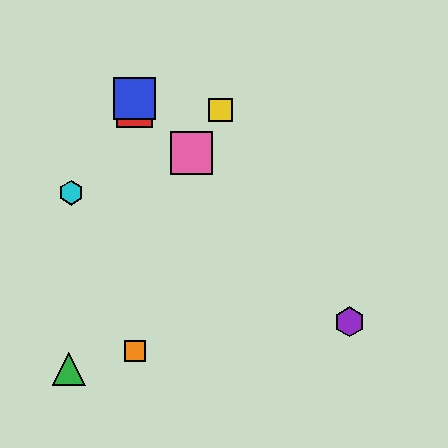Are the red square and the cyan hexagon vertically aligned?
No, the red square is at x≈135 and the cyan hexagon is at x≈71.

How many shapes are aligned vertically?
3 shapes (the red square, the blue square, the orange square) are aligned vertically.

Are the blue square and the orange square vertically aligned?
Yes, both are at x≈135.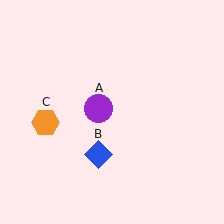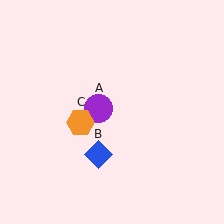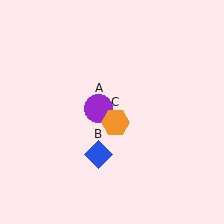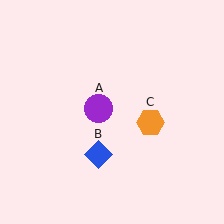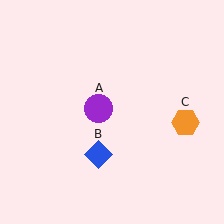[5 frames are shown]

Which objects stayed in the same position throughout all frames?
Purple circle (object A) and blue diamond (object B) remained stationary.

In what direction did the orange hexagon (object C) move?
The orange hexagon (object C) moved right.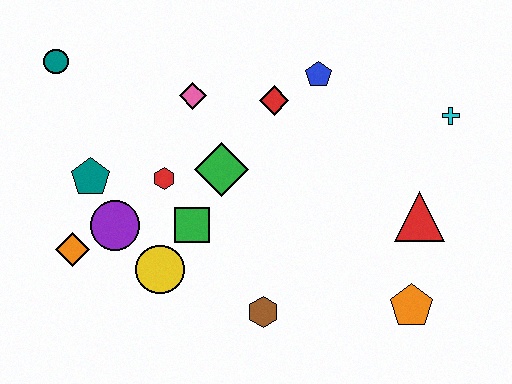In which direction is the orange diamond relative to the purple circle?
The orange diamond is to the left of the purple circle.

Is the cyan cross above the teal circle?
No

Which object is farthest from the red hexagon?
The cyan cross is farthest from the red hexagon.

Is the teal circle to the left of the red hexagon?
Yes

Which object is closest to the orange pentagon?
The red triangle is closest to the orange pentagon.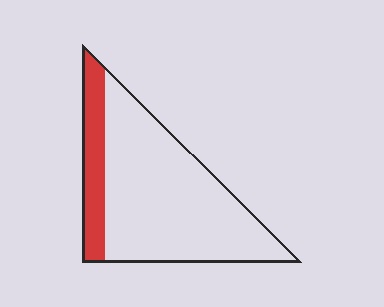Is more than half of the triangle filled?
No.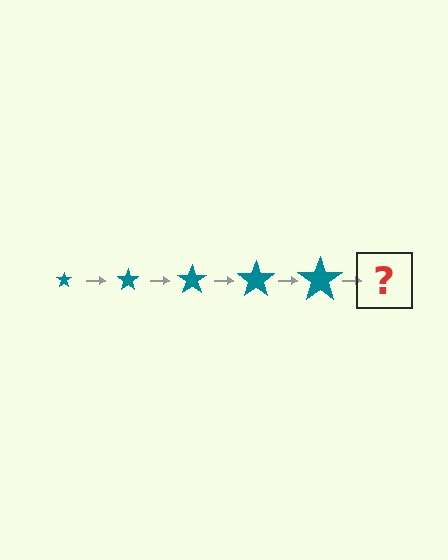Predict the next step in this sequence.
The next step is a teal star, larger than the previous one.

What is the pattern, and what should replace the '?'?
The pattern is that the star gets progressively larger each step. The '?' should be a teal star, larger than the previous one.